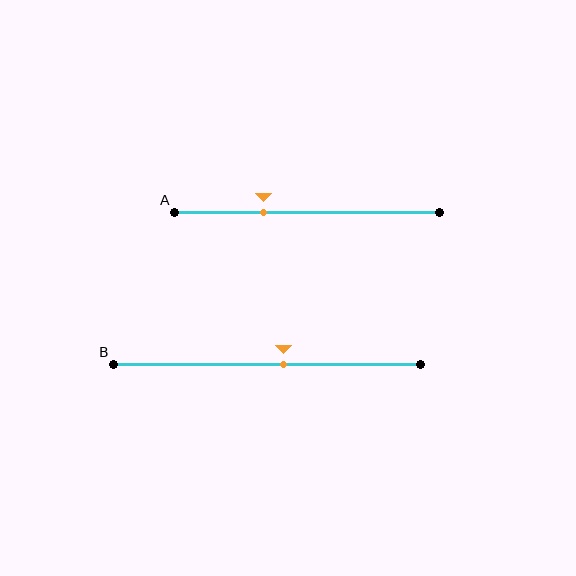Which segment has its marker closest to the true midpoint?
Segment B has its marker closest to the true midpoint.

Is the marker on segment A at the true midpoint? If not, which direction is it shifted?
No, the marker on segment A is shifted to the left by about 17% of the segment length.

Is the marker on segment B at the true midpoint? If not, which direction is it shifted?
No, the marker on segment B is shifted to the right by about 5% of the segment length.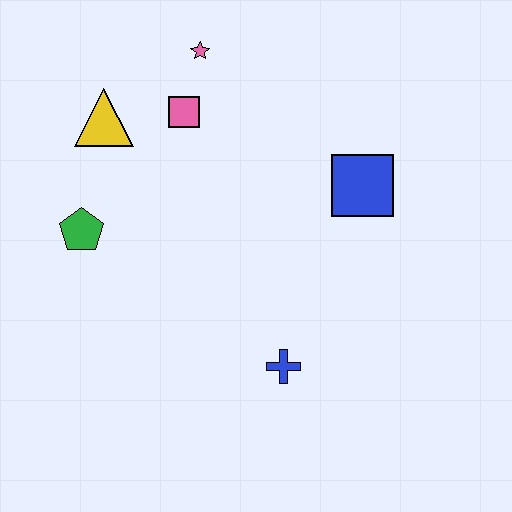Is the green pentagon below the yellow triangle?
Yes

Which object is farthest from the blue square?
The green pentagon is farthest from the blue square.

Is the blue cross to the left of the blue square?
Yes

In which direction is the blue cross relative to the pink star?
The blue cross is below the pink star.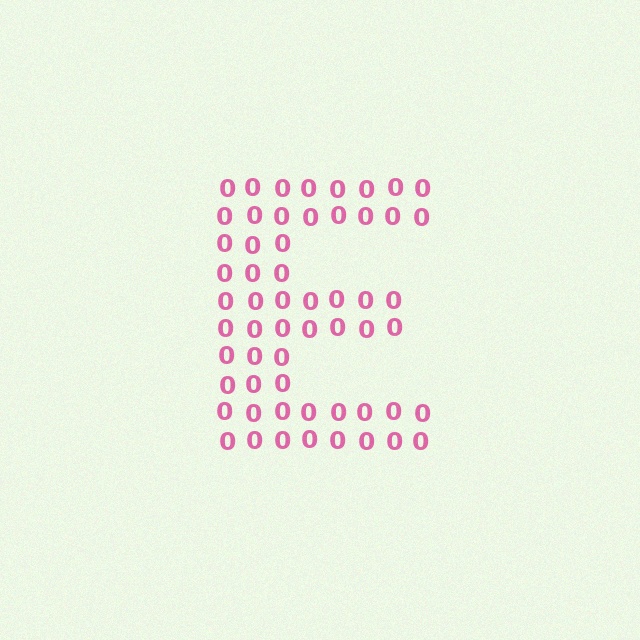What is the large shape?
The large shape is the letter E.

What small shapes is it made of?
It is made of small digit 0's.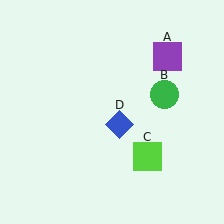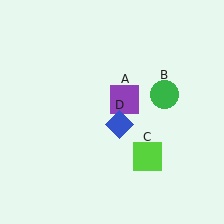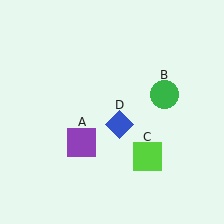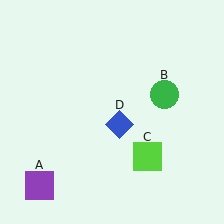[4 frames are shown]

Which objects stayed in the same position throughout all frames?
Green circle (object B) and lime square (object C) and blue diamond (object D) remained stationary.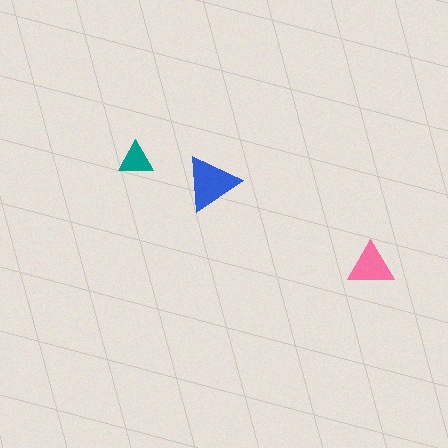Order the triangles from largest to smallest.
the blue one, the pink one, the teal one.